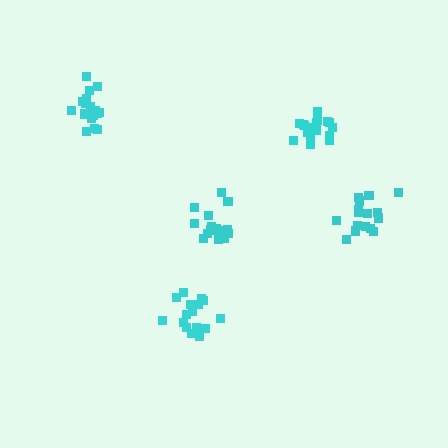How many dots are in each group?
Group 1: 17 dots, Group 2: 18 dots, Group 3: 18 dots, Group 4: 16 dots, Group 5: 17 dots (86 total).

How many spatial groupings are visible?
There are 5 spatial groupings.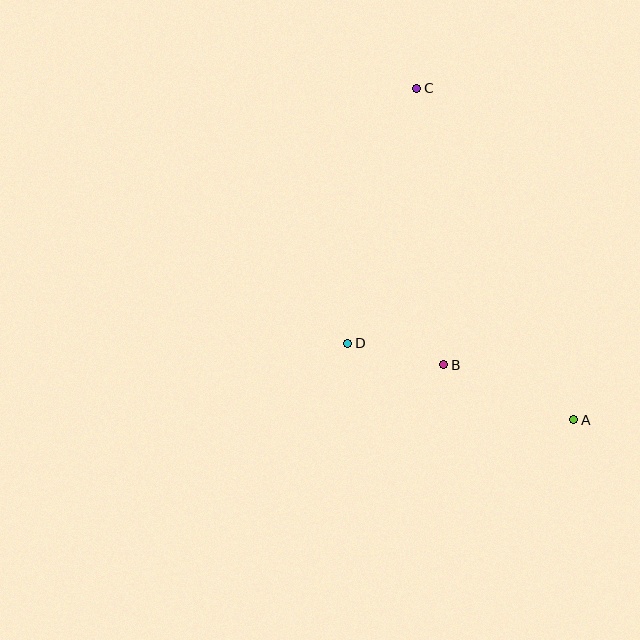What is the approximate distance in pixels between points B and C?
The distance between B and C is approximately 278 pixels.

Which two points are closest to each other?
Points B and D are closest to each other.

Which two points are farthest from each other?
Points A and C are farthest from each other.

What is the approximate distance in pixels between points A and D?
The distance between A and D is approximately 239 pixels.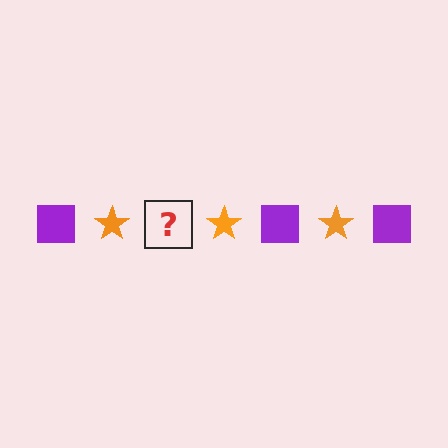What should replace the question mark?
The question mark should be replaced with a purple square.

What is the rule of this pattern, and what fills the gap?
The rule is that the pattern alternates between purple square and orange star. The gap should be filled with a purple square.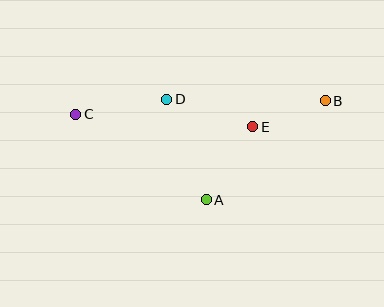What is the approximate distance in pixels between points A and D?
The distance between A and D is approximately 108 pixels.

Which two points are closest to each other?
Points B and E are closest to each other.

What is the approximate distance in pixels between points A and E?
The distance between A and E is approximately 86 pixels.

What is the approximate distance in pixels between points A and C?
The distance between A and C is approximately 156 pixels.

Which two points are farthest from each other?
Points B and C are farthest from each other.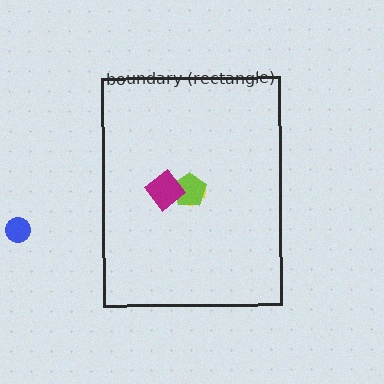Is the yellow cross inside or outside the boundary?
Inside.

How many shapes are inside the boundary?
3 inside, 1 outside.